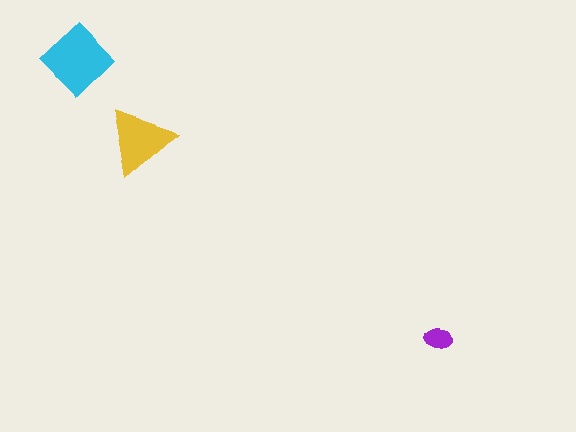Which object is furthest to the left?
The cyan diamond is leftmost.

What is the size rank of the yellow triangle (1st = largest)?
2nd.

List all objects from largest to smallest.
The cyan diamond, the yellow triangle, the purple ellipse.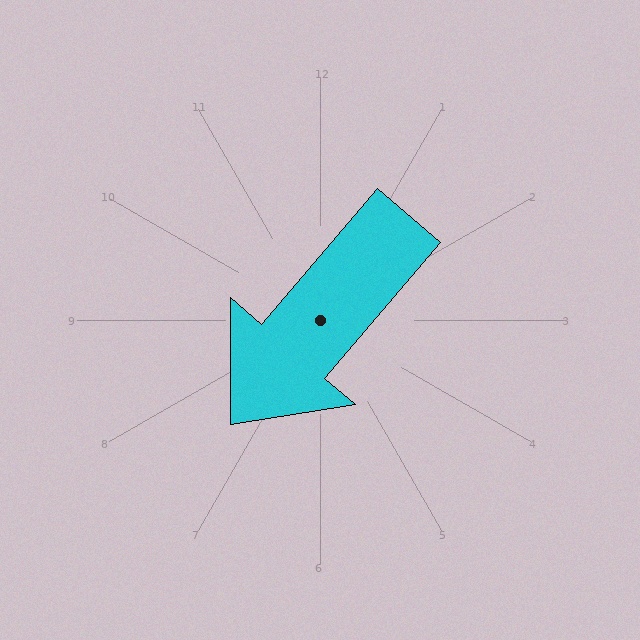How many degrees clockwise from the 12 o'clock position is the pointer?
Approximately 220 degrees.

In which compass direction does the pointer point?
Southwest.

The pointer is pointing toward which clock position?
Roughly 7 o'clock.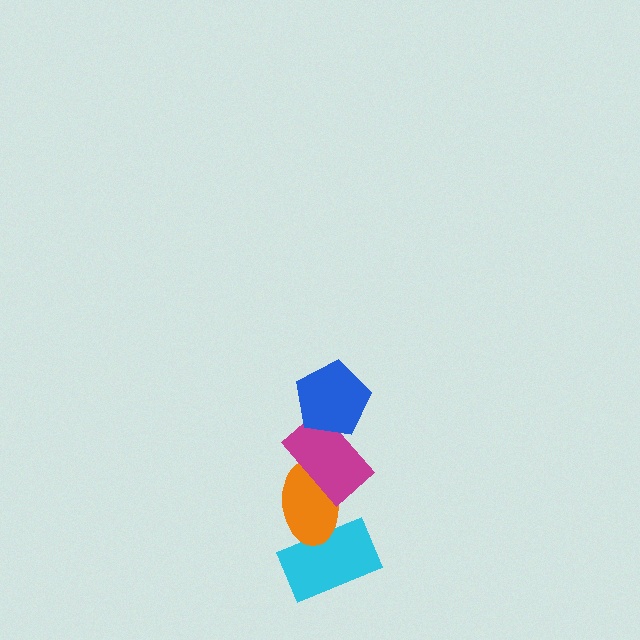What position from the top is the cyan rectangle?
The cyan rectangle is 4th from the top.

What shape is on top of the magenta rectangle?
The blue pentagon is on top of the magenta rectangle.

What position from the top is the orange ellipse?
The orange ellipse is 3rd from the top.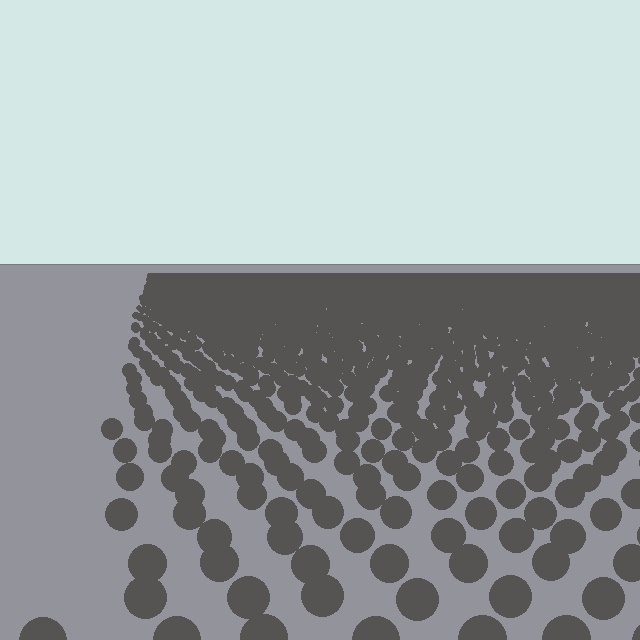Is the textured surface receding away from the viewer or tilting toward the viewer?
The surface is receding away from the viewer. Texture elements get smaller and denser toward the top.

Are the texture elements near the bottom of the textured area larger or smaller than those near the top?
Larger. Near the bottom, elements are closer to the viewer and appear at a bigger on-screen size.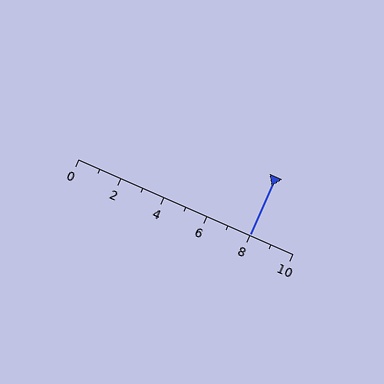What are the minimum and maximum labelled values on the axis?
The axis runs from 0 to 10.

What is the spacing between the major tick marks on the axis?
The major ticks are spaced 2 apart.